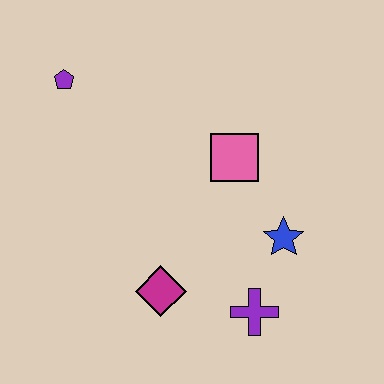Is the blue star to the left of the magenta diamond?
No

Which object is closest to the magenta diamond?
The purple cross is closest to the magenta diamond.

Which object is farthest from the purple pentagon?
The purple cross is farthest from the purple pentagon.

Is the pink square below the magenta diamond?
No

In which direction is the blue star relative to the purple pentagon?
The blue star is to the right of the purple pentagon.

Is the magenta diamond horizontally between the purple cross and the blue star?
No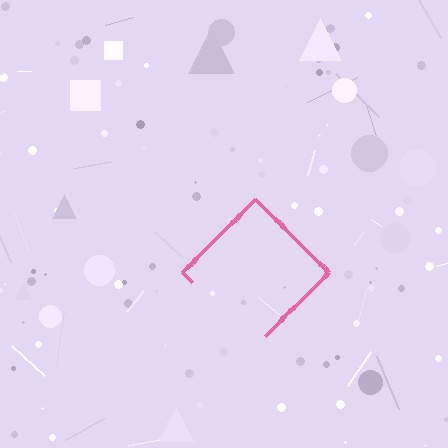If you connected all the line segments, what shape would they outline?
They would outline a diamond.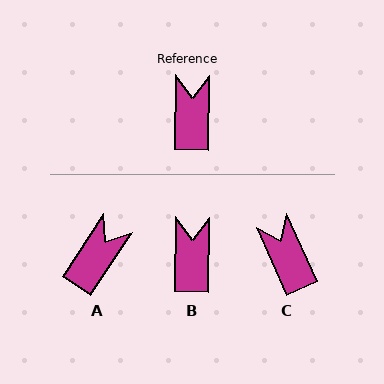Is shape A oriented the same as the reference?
No, it is off by about 32 degrees.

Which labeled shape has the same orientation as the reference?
B.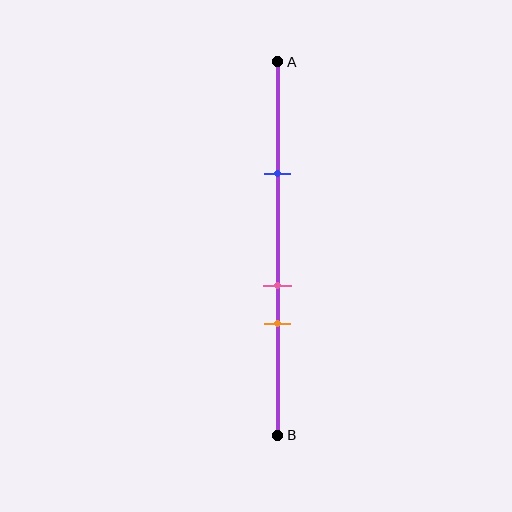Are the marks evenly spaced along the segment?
No, the marks are not evenly spaced.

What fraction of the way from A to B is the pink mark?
The pink mark is approximately 60% (0.6) of the way from A to B.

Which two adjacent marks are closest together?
The pink and orange marks are the closest adjacent pair.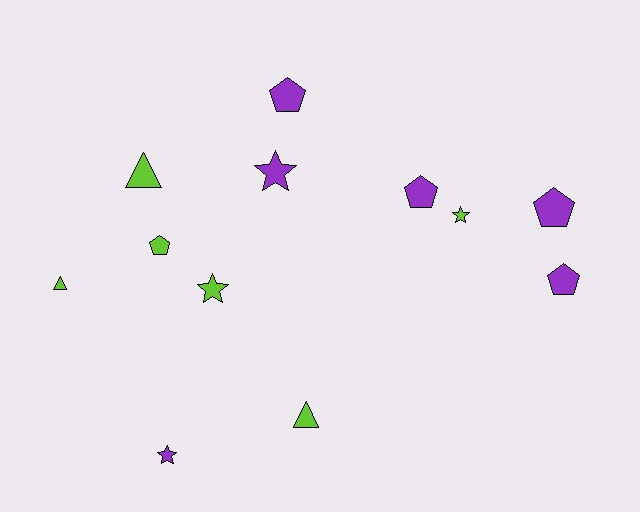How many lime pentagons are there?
There is 1 lime pentagon.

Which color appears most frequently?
Purple, with 6 objects.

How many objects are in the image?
There are 12 objects.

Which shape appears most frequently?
Pentagon, with 5 objects.